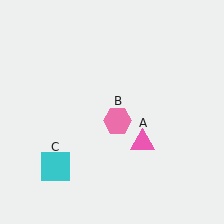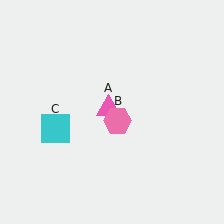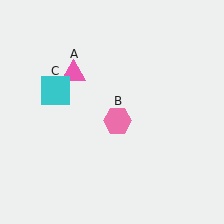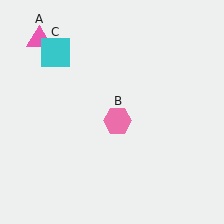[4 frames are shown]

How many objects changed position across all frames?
2 objects changed position: pink triangle (object A), cyan square (object C).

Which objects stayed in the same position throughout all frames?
Pink hexagon (object B) remained stationary.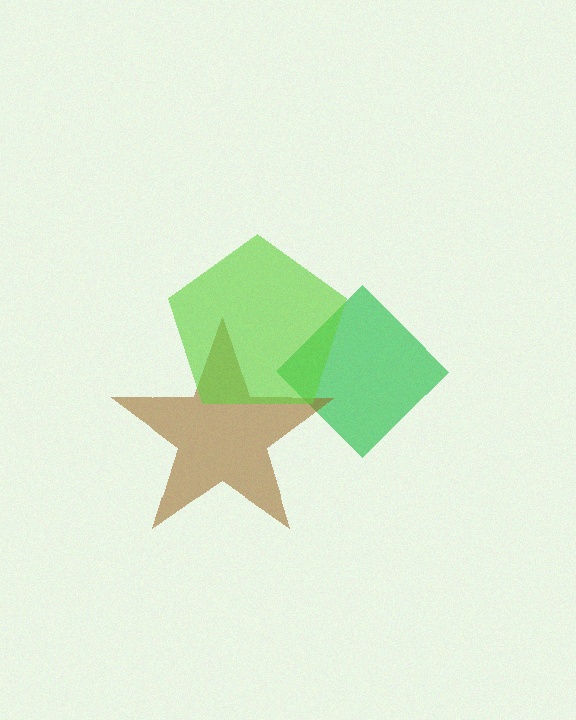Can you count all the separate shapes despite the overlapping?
Yes, there are 3 separate shapes.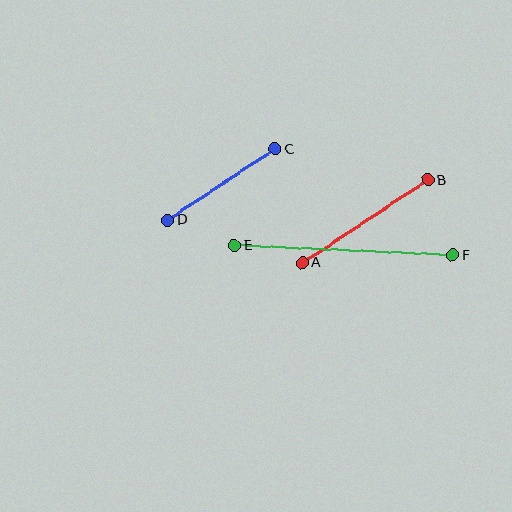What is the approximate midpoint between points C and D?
The midpoint is at approximately (221, 185) pixels.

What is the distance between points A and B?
The distance is approximately 150 pixels.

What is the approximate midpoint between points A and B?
The midpoint is at approximately (365, 221) pixels.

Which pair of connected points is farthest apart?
Points E and F are farthest apart.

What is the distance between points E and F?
The distance is approximately 218 pixels.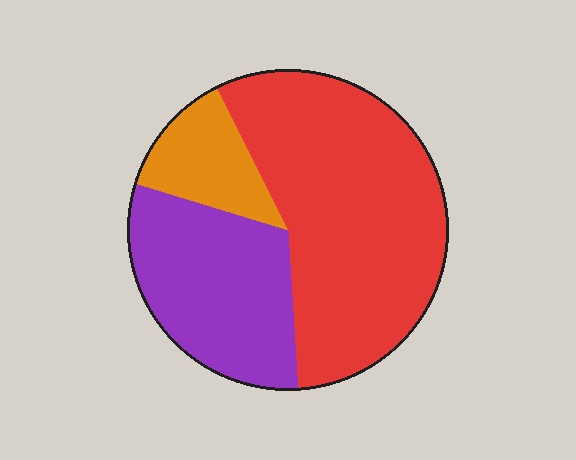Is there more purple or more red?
Red.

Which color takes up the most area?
Red, at roughly 55%.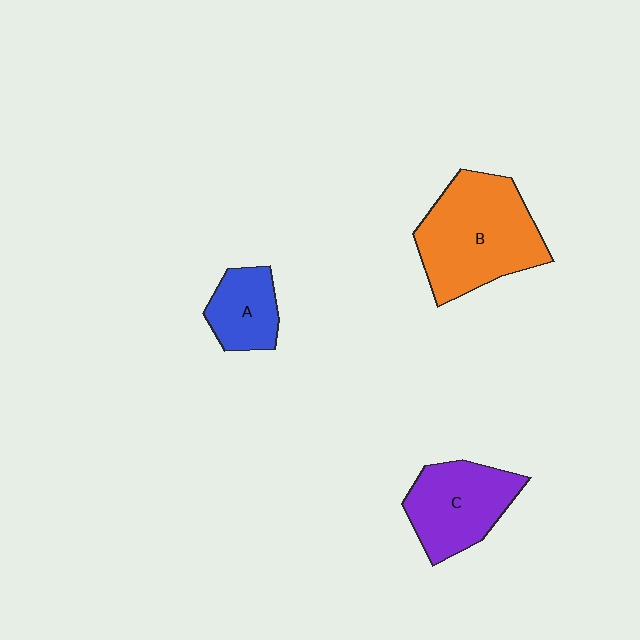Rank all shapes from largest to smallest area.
From largest to smallest: B (orange), C (purple), A (blue).